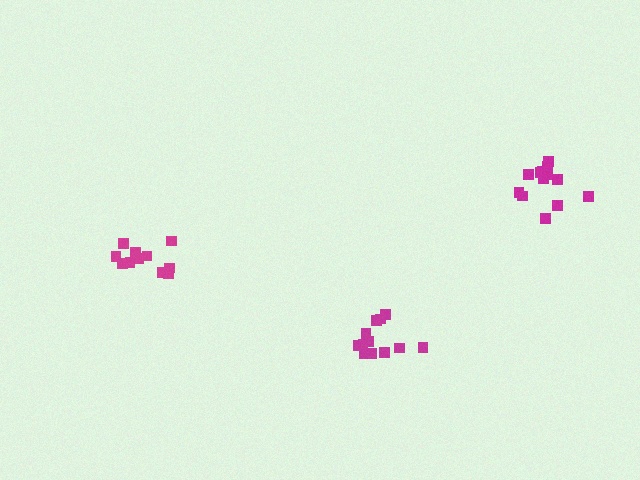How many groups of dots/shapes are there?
There are 3 groups.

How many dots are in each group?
Group 1: 11 dots, Group 2: 13 dots, Group 3: 12 dots (36 total).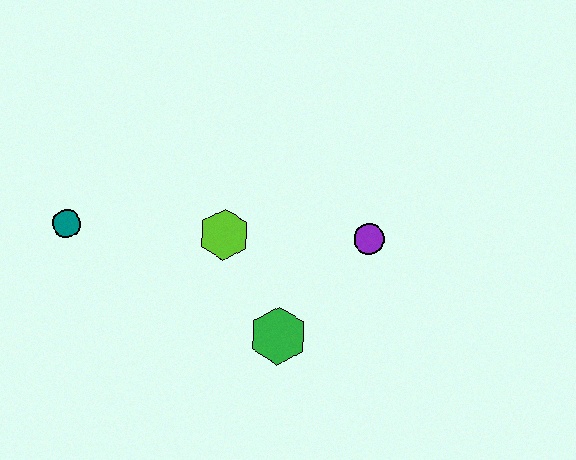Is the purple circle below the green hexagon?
No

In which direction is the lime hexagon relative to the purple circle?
The lime hexagon is to the left of the purple circle.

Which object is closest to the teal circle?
The lime hexagon is closest to the teal circle.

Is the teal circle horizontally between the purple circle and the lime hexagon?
No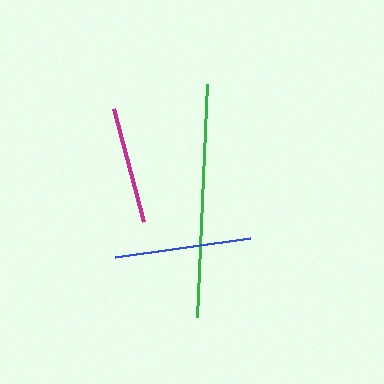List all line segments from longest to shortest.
From longest to shortest: green, blue, magenta.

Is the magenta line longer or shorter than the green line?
The green line is longer than the magenta line.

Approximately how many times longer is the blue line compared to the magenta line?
The blue line is approximately 1.2 times the length of the magenta line.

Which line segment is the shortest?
The magenta line is the shortest at approximately 117 pixels.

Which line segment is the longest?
The green line is the longest at approximately 233 pixels.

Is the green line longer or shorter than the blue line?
The green line is longer than the blue line.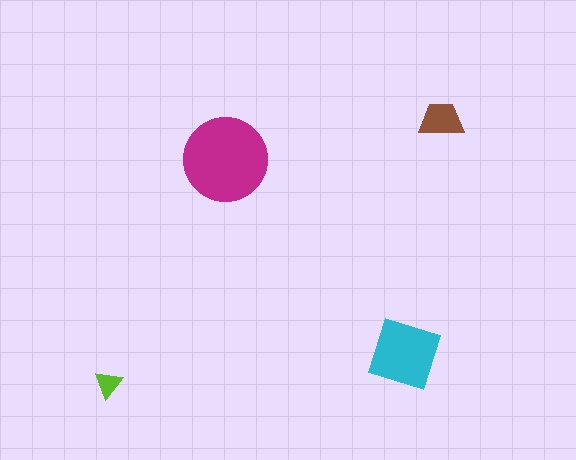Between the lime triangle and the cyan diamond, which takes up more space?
The cyan diamond.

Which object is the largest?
The magenta circle.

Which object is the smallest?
The lime triangle.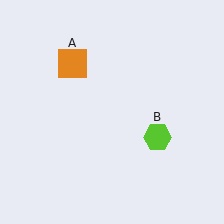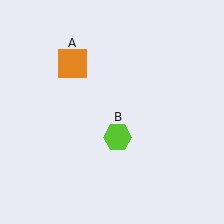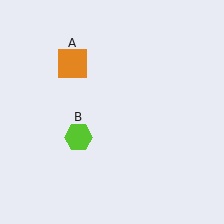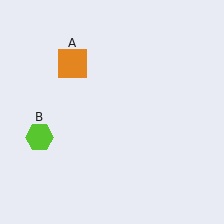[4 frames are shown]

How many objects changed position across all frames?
1 object changed position: lime hexagon (object B).